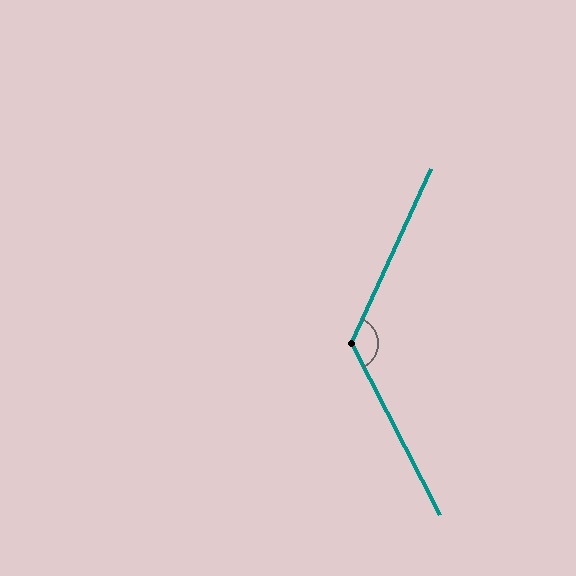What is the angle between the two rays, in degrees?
Approximately 129 degrees.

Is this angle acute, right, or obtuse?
It is obtuse.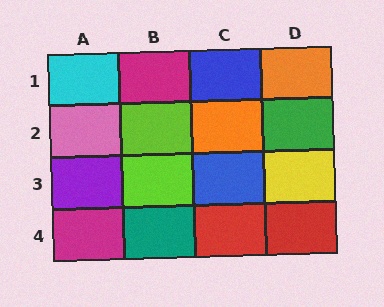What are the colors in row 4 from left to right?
Magenta, teal, red, red.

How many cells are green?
1 cell is green.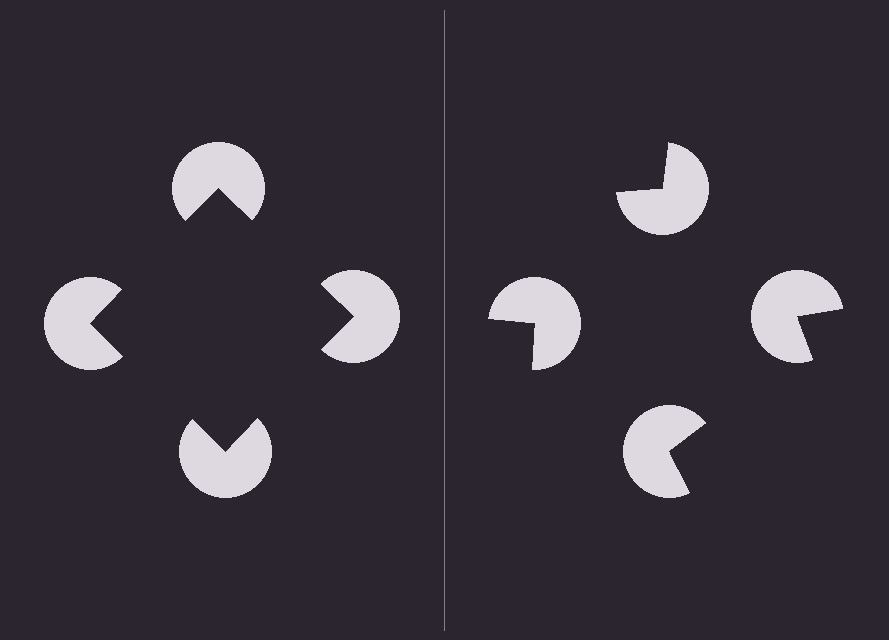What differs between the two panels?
The pac-man discs are positioned identically on both sides; only the wedge orientations differ. On the left they align to a square; on the right they are misaligned.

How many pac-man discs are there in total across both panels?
8 — 4 on each side.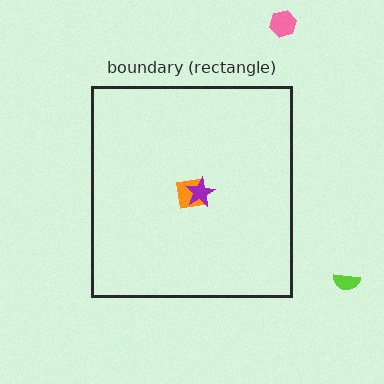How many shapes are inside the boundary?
2 inside, 2 outside.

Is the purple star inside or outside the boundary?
Inside.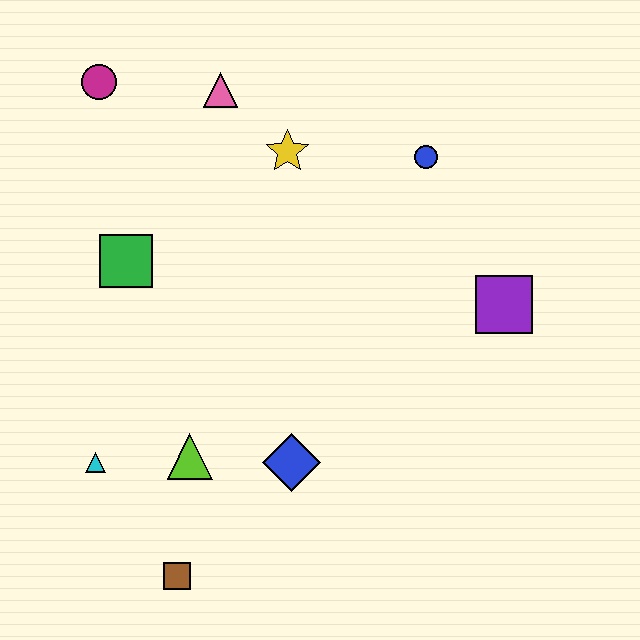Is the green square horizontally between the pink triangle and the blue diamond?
No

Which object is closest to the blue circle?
The yellow star is closest to the blue circle.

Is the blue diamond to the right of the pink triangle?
Yes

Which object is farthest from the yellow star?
The brown square is farthest from the yellow star.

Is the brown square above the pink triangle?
No